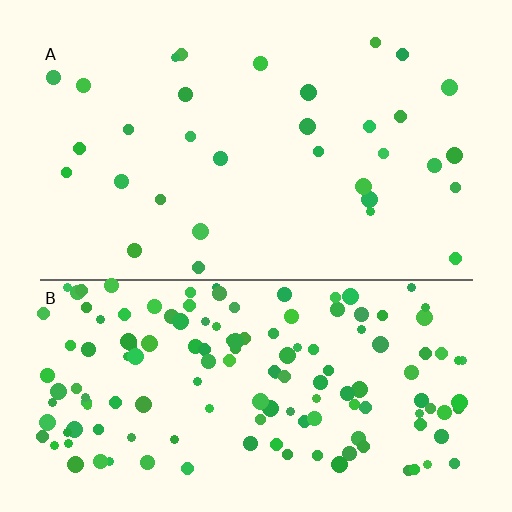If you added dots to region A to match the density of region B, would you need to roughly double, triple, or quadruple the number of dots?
Approximately quadruple.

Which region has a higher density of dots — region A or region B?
B (the bottom).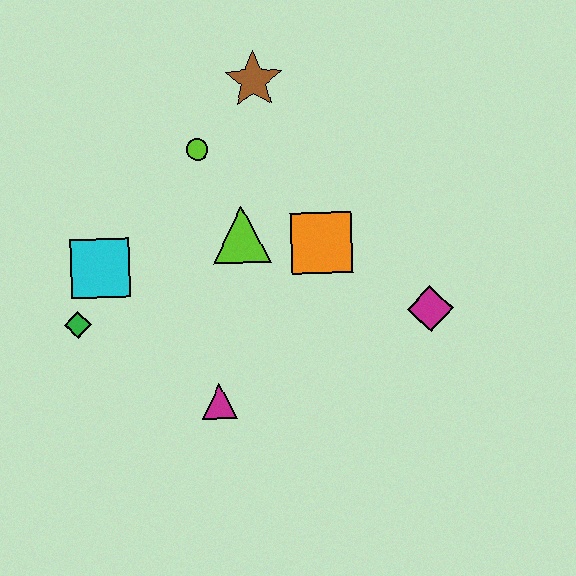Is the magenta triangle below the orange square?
Yes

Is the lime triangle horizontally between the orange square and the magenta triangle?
Yes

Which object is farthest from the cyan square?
The magenta diamond is farthest from the cyan square.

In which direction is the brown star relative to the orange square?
The brown star is above the orange square.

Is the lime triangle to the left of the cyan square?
No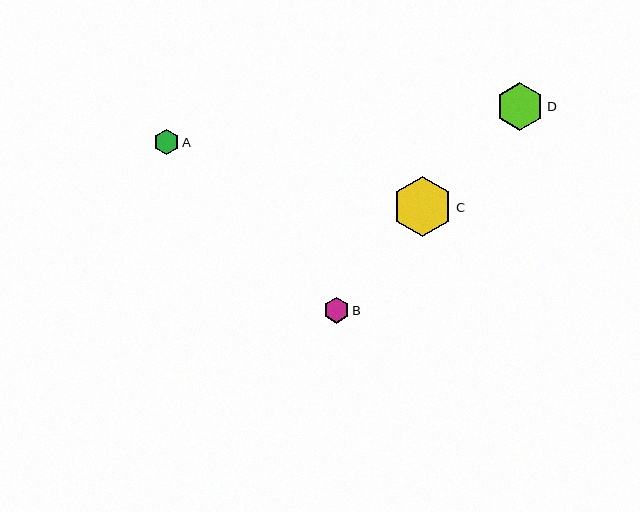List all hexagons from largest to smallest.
From largest to smallest: C, D, B, A.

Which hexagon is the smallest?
Hexagon A is the smallest with a size of approximately 25 pixels.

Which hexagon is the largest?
Hexagon C is the largest with a size of approximately 60 pixels.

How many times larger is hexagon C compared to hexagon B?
Hexagon C is approximately 2.3 times the size of hexagon B.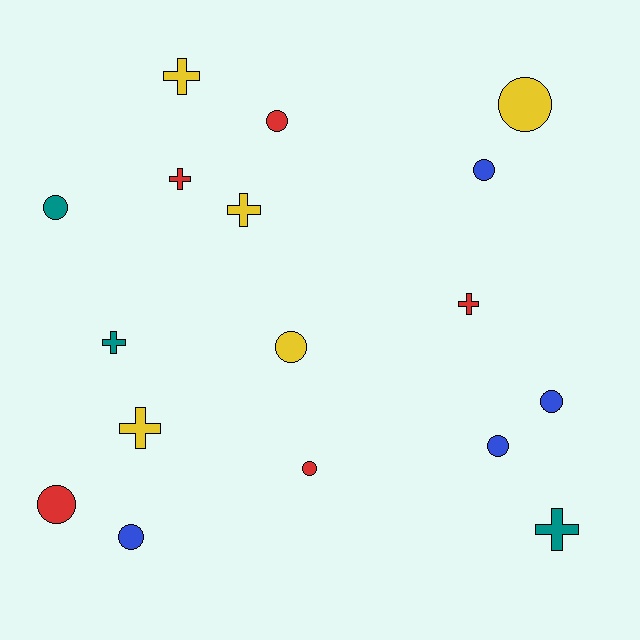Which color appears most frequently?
Yellow, with 5 objects.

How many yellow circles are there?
There are 2 yellow circles.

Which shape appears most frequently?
Circle, with 10 objects.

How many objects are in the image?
There are 17 objects.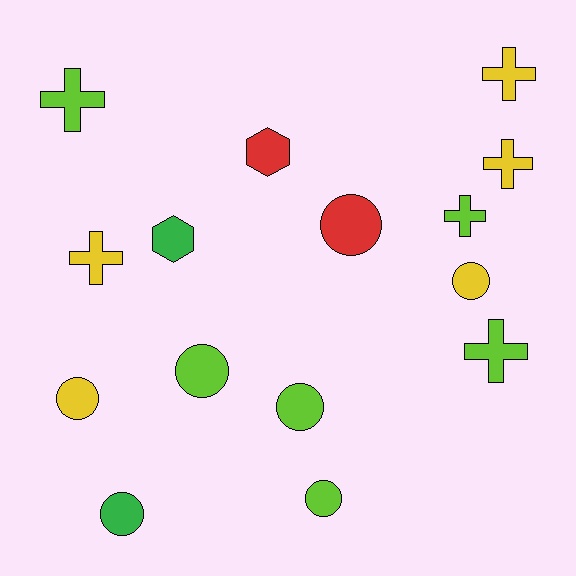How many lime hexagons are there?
There are no lime hexagons.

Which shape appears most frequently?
Circle, with 7 objects.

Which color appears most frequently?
Lime, with 6 objects.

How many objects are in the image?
There are 15 objects.